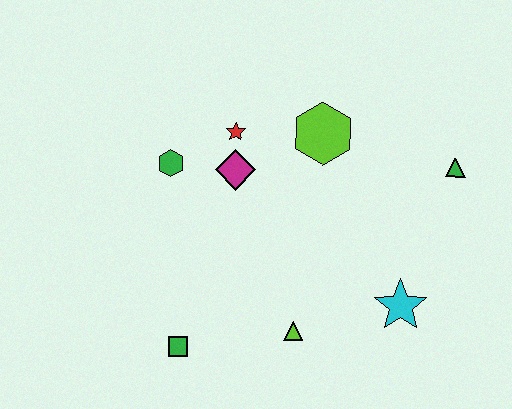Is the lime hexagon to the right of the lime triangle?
Yes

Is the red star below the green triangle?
No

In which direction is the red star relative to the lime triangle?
The red star is above the lime triangle.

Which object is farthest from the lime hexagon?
The green square is farthest from the lime hexagon.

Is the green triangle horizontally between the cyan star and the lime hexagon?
No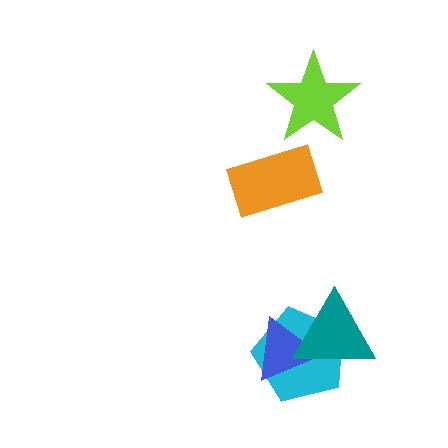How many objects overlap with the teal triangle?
2 objects overlap with the teal triangle.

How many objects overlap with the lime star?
0 objects overlap with the lime star.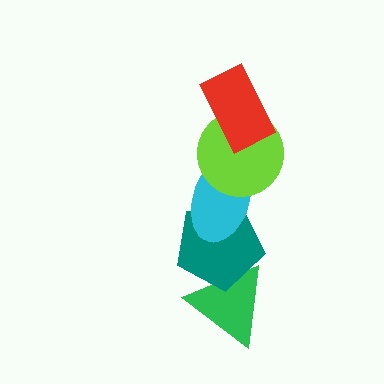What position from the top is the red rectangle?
The red rectangle is 1st from the top.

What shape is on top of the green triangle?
The teal pentagon is on top of the green triangle.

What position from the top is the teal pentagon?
The teal pentagon is 4th from the top.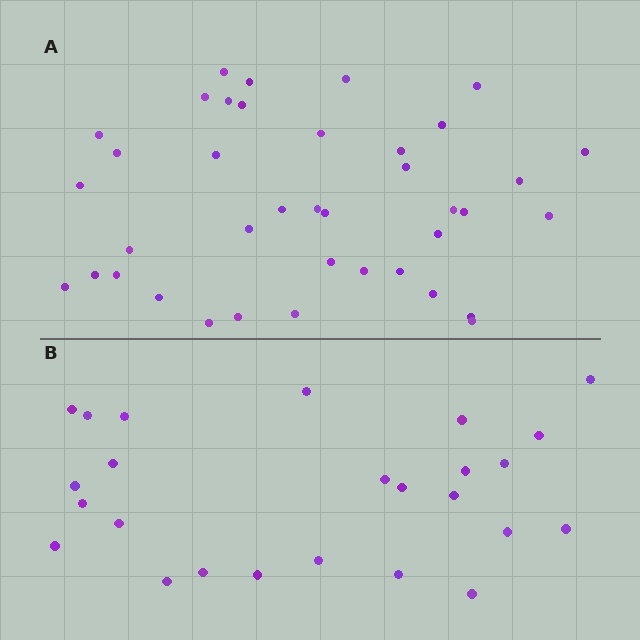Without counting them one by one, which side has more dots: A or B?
Region A (the top region) has more dots.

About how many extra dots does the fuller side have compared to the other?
Region A has approximately 15 more dots than region B.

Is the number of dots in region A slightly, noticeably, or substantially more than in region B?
Region A has substantially more. The ratio is roughly 1.6 to 1.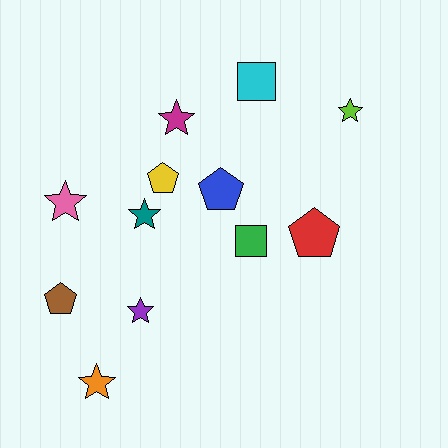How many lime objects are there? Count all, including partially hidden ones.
There is 1 lime object.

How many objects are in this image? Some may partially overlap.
There are 12 objects.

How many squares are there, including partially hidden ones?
There are 2 squares.